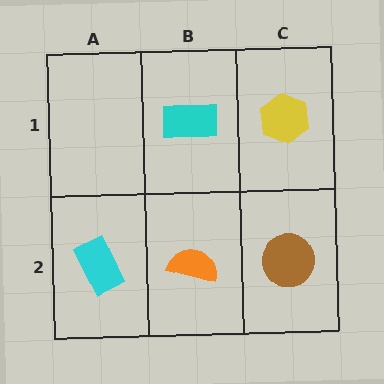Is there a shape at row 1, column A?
No, that cell is empty.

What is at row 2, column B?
An orange semicircle.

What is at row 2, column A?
A cyan rectangle.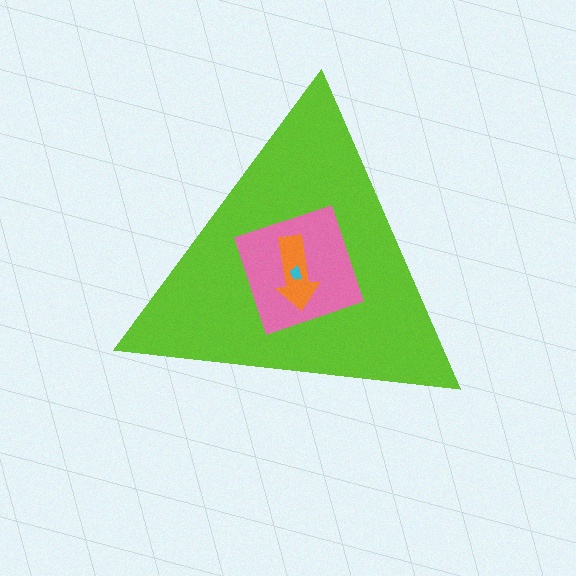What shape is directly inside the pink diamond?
The orange arrow.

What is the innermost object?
The cyan trapezoid.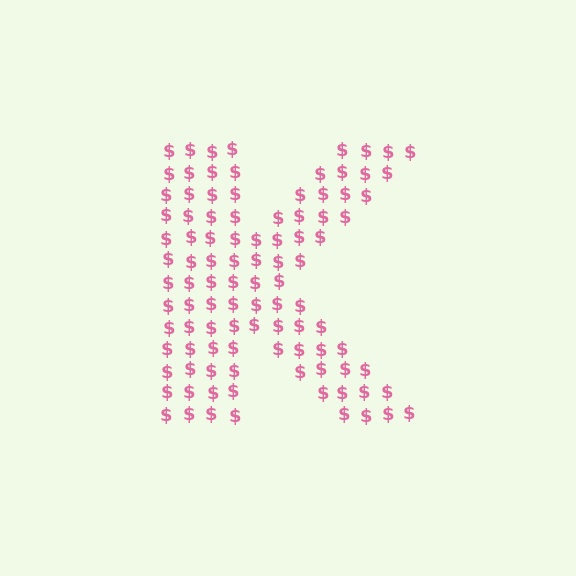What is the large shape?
The large shape is the letter K.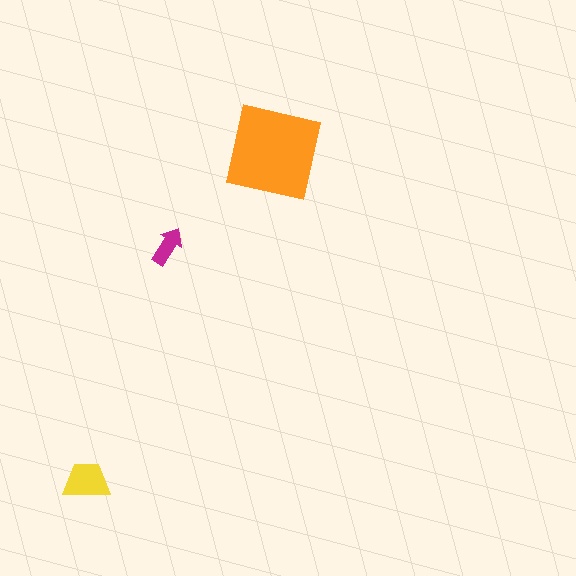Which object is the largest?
The orange square.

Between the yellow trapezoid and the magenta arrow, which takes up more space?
The yellow trapezoid.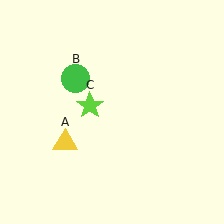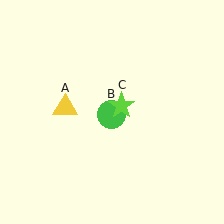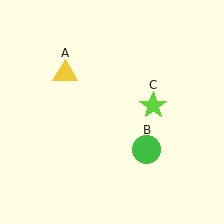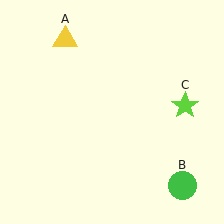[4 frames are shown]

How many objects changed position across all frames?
3 objects changed position: yellow triangle (object A), green circle (object B), lime star (object C).